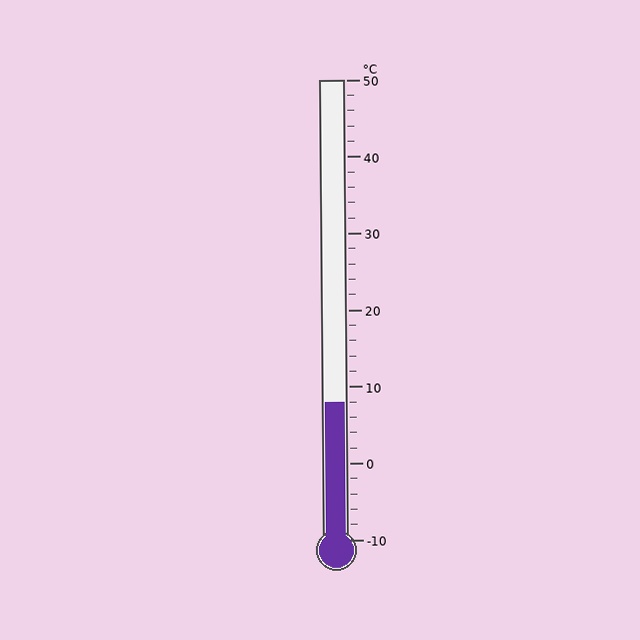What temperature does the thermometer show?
The thermometer shows approximately 8°C.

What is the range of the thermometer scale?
The thermometer scale ranges from -10°C to 50°C.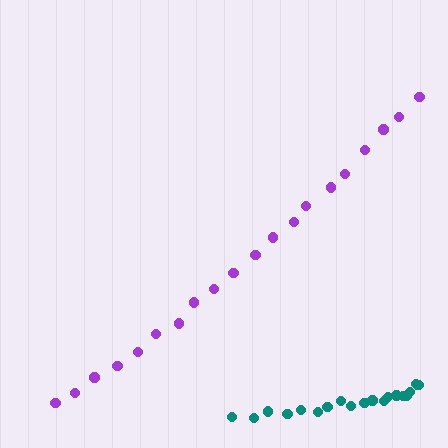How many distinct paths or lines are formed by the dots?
There are 2 distinct paths.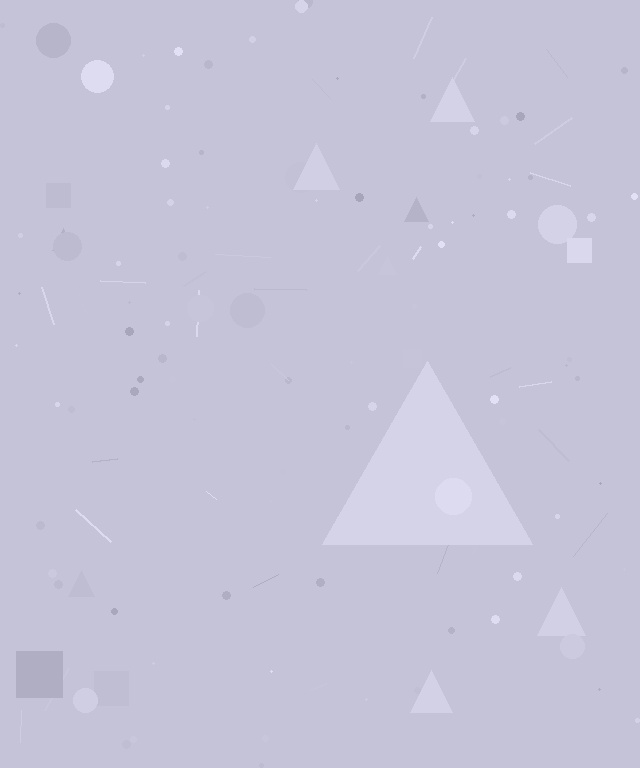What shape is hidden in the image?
A triangle is hidden in the image.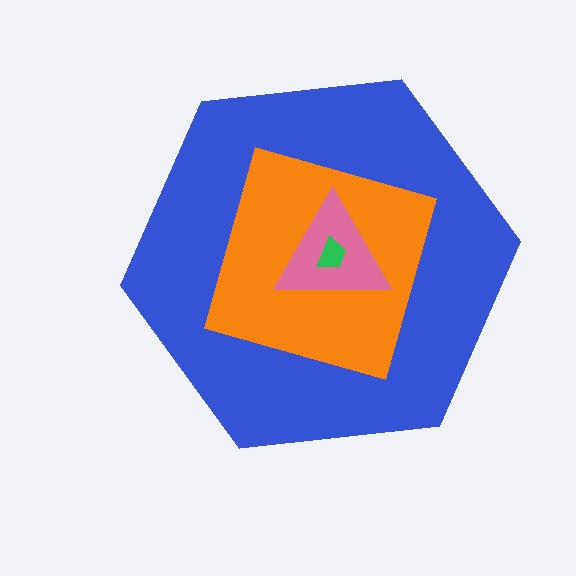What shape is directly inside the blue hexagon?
The orange diamond.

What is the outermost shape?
The blue hexagon.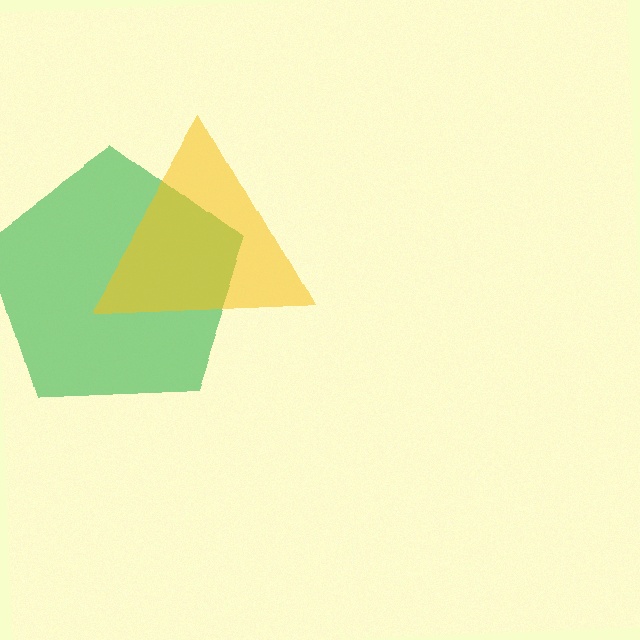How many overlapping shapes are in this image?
There are 2 overlapping shapes in the image.